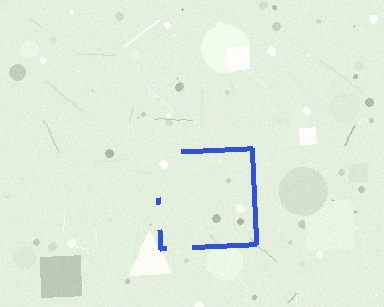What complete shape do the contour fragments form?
The contour fragments form a square.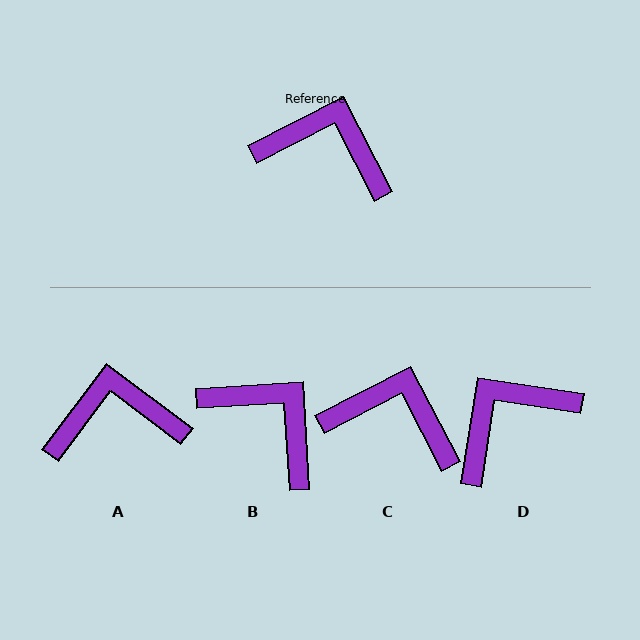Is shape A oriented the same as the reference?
No, it is off by about 26 degrees.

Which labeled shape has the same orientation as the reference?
C.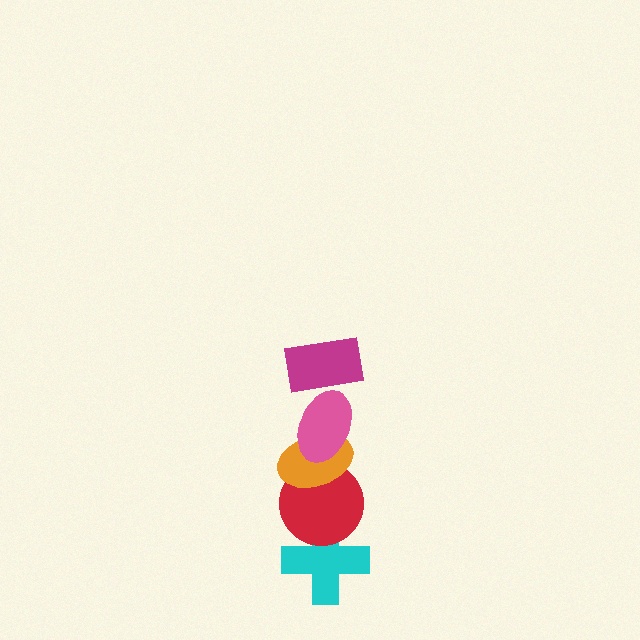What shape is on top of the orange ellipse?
The pink ellipse is on top of the orange ellipse.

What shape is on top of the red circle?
The orange ellipse is on top of the red circle.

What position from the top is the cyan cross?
The cyan cross is 5th from the top.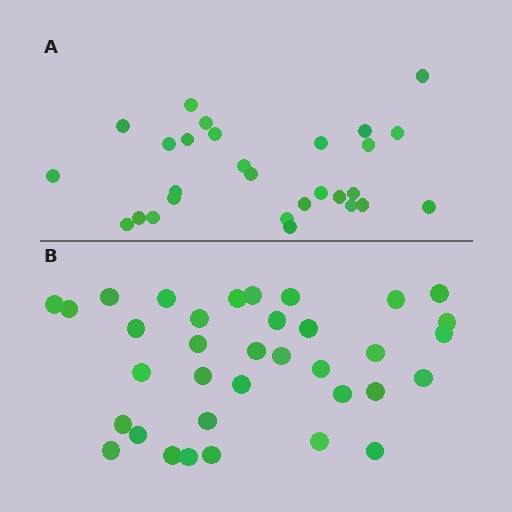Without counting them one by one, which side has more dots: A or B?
Region B (the bottom region) has more dots.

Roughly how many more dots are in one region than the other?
Region B has roughly 8 or so more dots than region A.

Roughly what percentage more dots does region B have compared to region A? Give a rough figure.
About 25% more.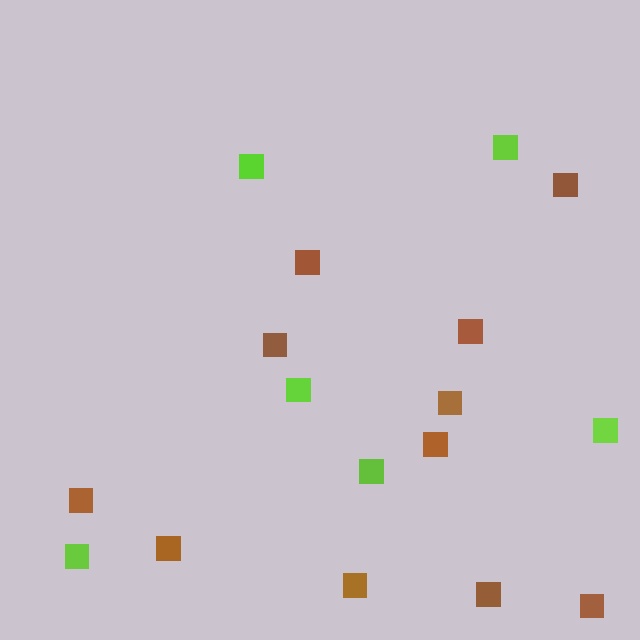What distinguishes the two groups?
There are 2 groups: one group of brown squares (11) and one group of lime squares (6).